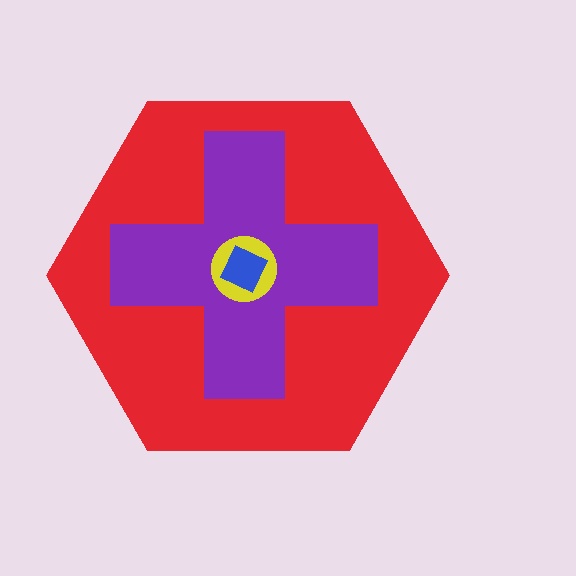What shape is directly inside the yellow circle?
The blue square.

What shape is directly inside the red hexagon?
The purple cross.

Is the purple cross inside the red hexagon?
Yes.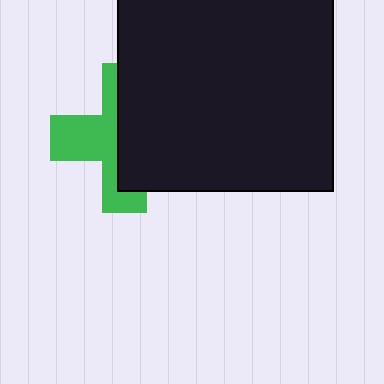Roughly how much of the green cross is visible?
About half of it is visible (roughly 47%).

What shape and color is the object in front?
The object in front is a black square.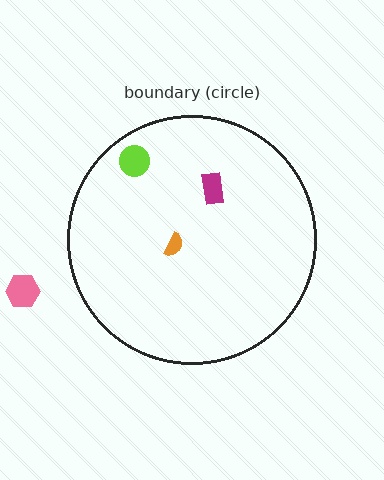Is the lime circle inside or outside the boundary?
Inside.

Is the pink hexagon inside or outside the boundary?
Outside.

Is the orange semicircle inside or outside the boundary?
Inside.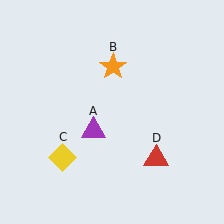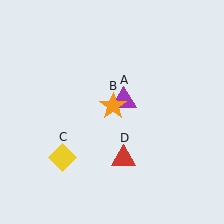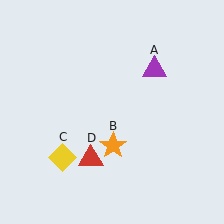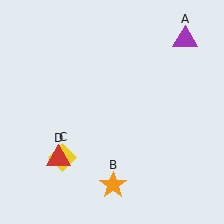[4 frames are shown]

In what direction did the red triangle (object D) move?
The red triangle (object D) moved left.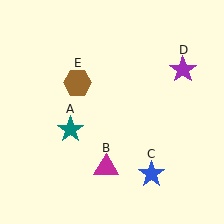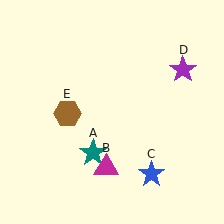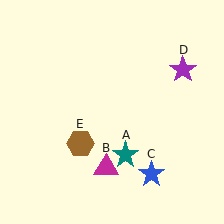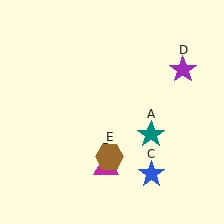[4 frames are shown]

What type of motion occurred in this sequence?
The teal star (object A), brown hexagon (object E) rotated counterclockwise around the center of the scene.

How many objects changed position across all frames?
2 objects changed position: teal star (object A), brown hexagon (object E).